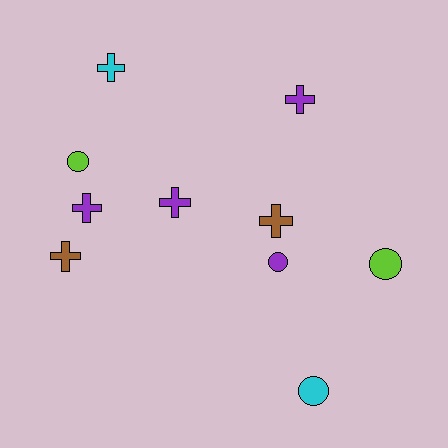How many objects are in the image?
There are 10 objects.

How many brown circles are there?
There are no brown circles.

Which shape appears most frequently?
Cross, with 6 objects.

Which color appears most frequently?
Purple, with 4 objects.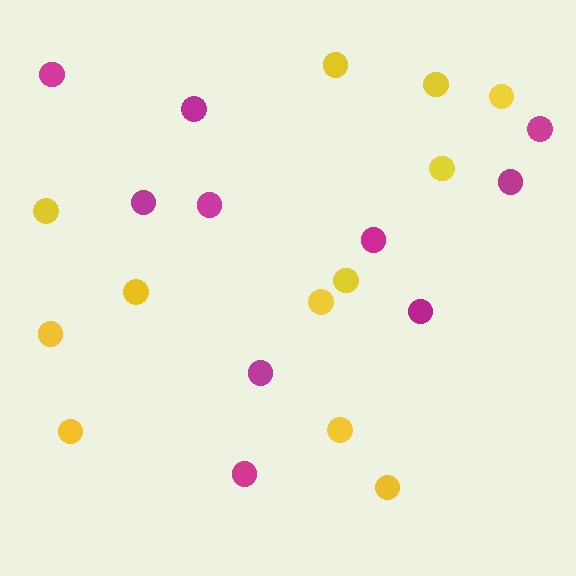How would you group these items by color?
There are 2 groups: one group of magenta circles (10) and one group of yellow circles (12).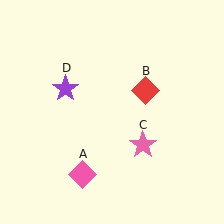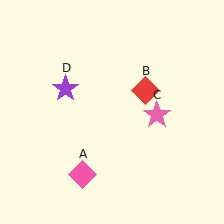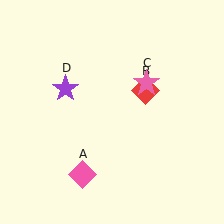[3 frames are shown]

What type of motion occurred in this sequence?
The pink star (object C) rotated counterclockwise around the center of the scene.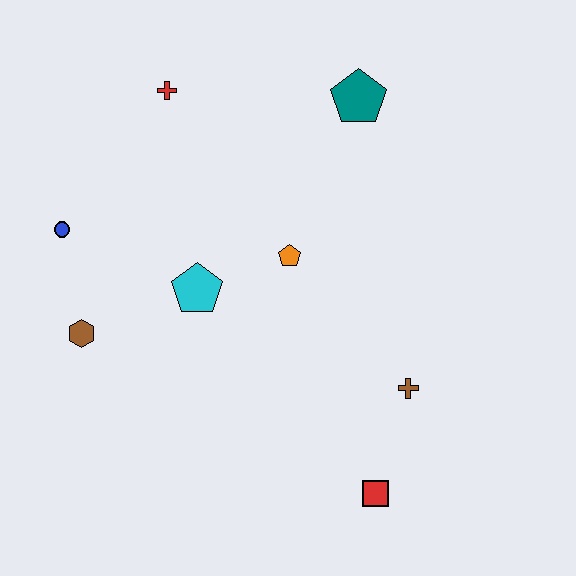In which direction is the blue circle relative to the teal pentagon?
The blue circle is to the left of the teal pentagon.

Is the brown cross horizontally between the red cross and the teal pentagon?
No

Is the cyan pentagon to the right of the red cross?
Yes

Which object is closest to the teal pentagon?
The orange pentagon is closest to the teal pentagon.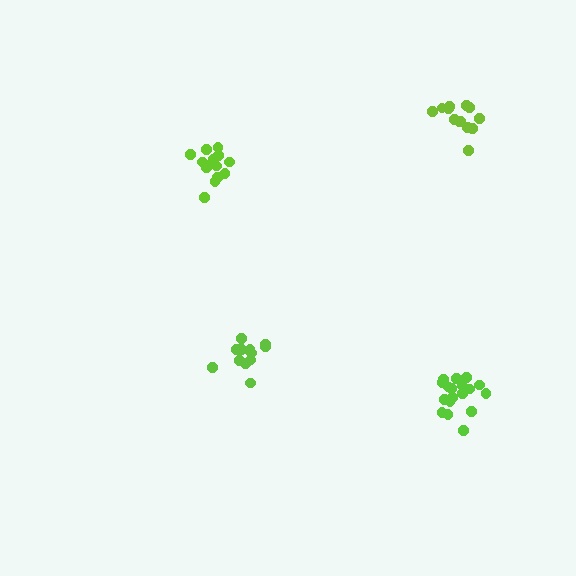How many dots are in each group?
Group 1: 18 dots, Group 2: 13 dots, Group 3: 13 dots, Group 4: 13 dots (57 total).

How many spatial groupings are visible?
There are 4 spatial groupings.